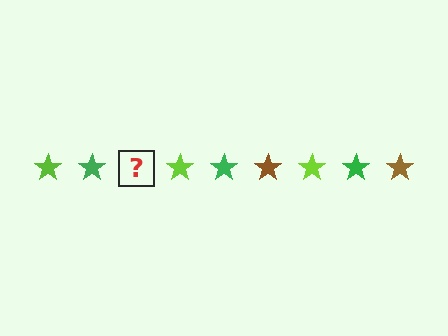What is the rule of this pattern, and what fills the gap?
The rule is that the pattern cycles through lime, green, brown stars. The gap should be filled with a brown star.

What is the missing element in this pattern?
The missing element is a brown star.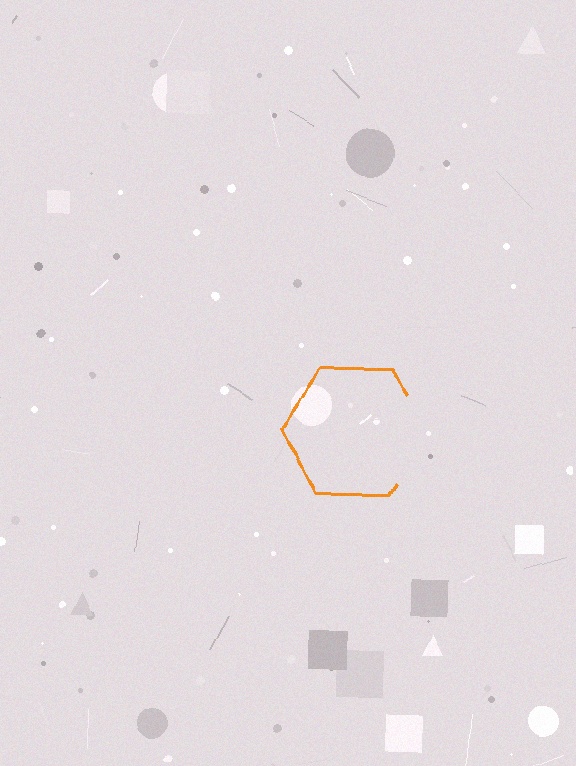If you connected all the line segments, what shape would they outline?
They would outline a hexagon.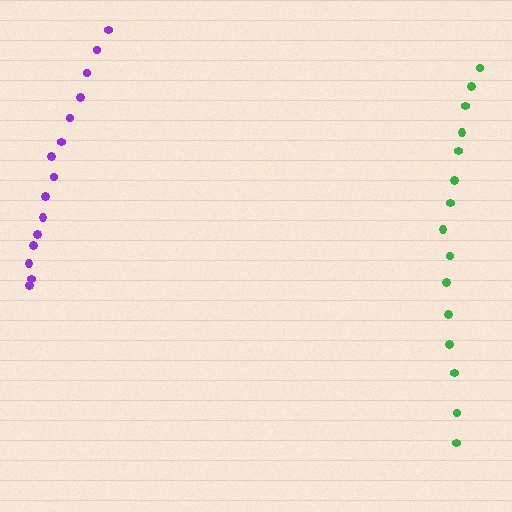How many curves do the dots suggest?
There are 2 distinct paths.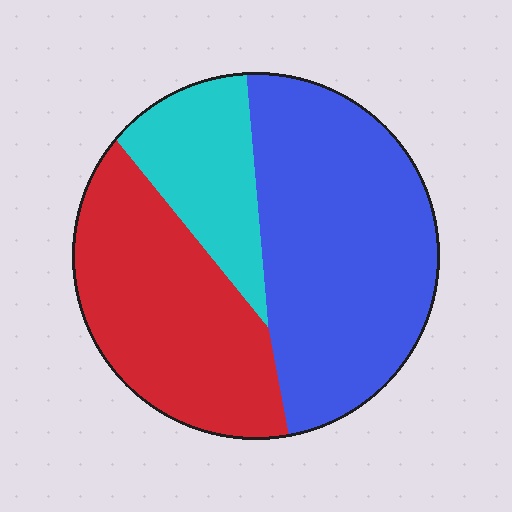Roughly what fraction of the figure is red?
Red takes up between a quarter and a half of the figure.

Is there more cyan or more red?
Red.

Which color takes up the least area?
Cyan, at roughly 20%.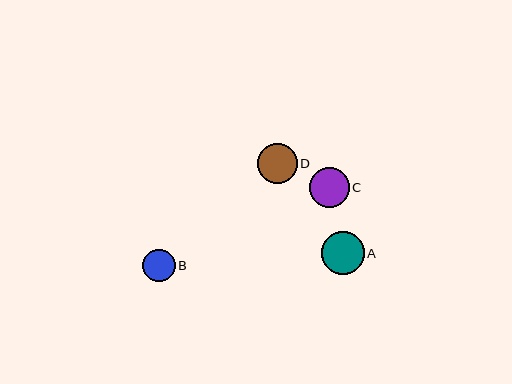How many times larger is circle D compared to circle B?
Circle D is approximately 1.2 times the size of circle B.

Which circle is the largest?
Circle A is the largest with a size of approximately 43 pixels.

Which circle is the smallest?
Circle B is the smallest with a size of approximately 33 pixels.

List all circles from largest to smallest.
From largest to smallest: A, D, C, B.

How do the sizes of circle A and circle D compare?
Circle A and circle D are approximately the same size.